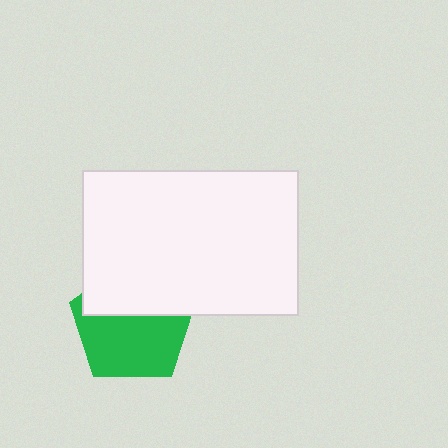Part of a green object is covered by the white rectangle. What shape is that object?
It is a pentagon.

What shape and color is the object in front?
The object in front is a white rectangle.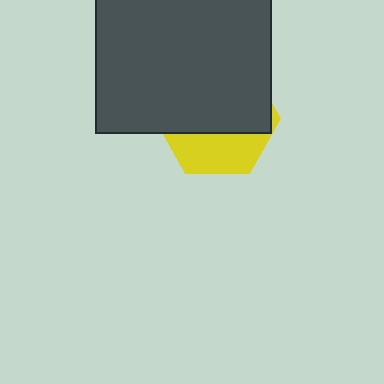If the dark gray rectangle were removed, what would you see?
You would see the complete yellow hexagon.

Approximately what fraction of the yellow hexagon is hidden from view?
Roughly 65% of the yellow hexagon is hidden behind the dark gray rectangle.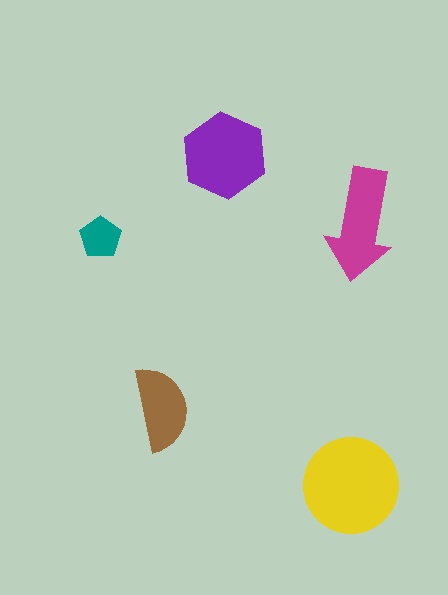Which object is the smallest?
The teal pentagon.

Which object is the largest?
The yellow circle.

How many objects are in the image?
There are 5 objects in the image.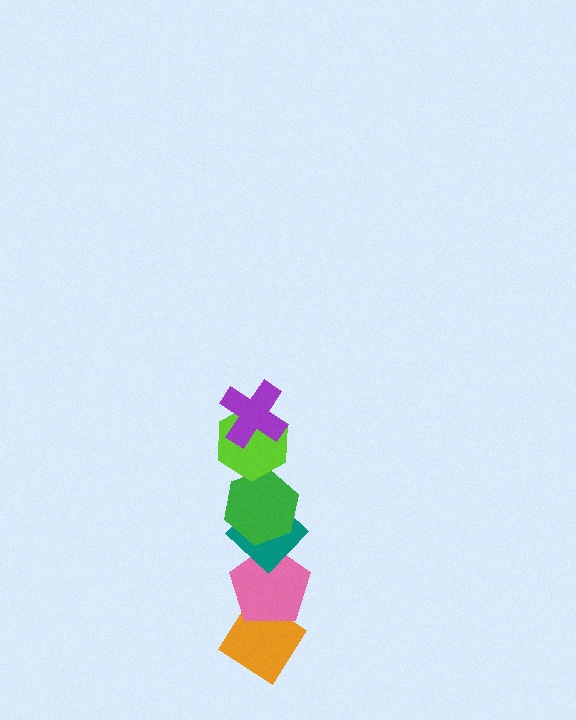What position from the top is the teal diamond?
The teal diamond is 4th from the top.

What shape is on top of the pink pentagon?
The teal diamond is on top of the pink pentagon.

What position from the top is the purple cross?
The purple cross is 1st from the top.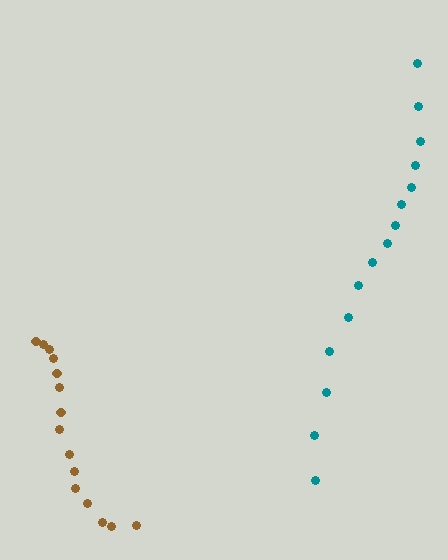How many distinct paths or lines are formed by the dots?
There are 2 distinct paths.